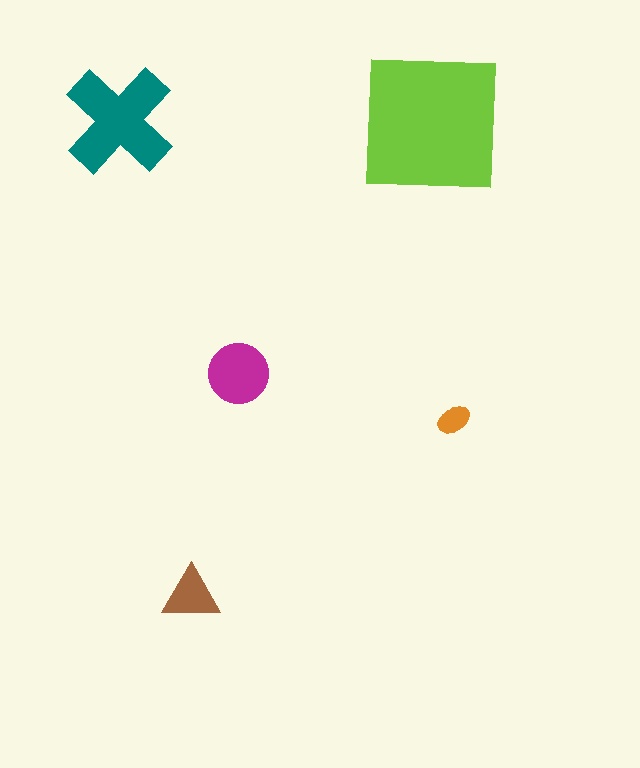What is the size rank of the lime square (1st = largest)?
1st.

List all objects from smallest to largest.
The orange ellipse, the brown triangle, the magenta circle, the teal cross, the lime square.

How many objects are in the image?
There are 5 objects in the image.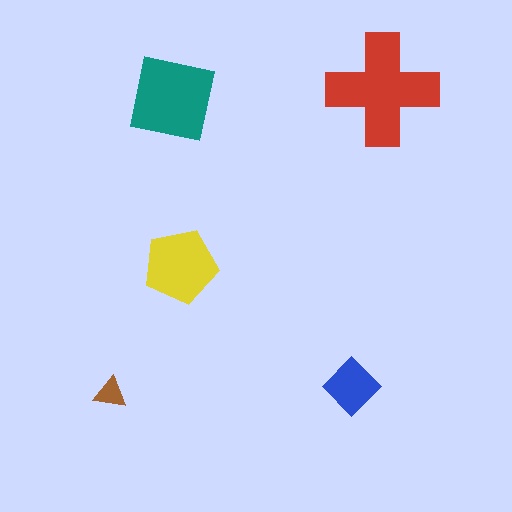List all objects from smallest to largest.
The brown triangle, the blue diamond, the yellow pentagon, the teal square, the red cross.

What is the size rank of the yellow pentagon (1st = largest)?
3rd.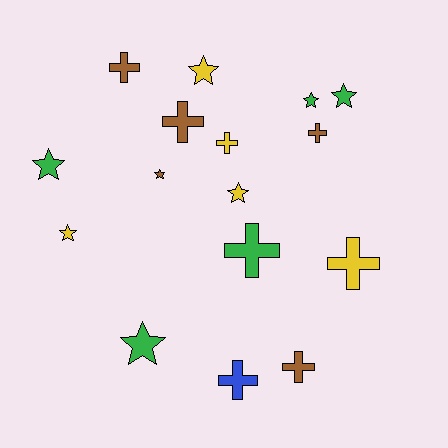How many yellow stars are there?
There are 3 yellow stars.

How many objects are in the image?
There are 16 objects.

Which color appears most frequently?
Yellow, with 5 objects.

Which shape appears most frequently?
Star, with 8 objects.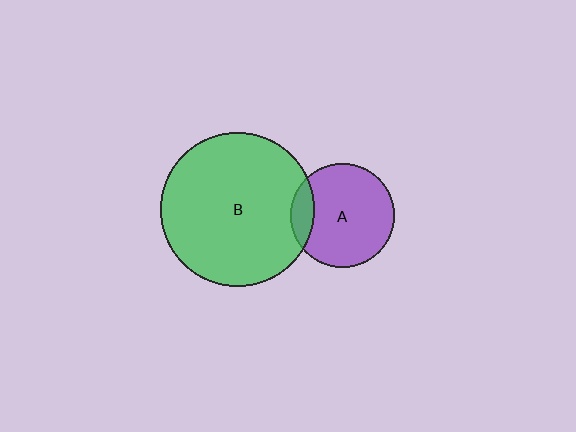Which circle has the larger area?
Circle B (green).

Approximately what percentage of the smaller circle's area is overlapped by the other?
Approximately 15%.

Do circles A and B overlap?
Yes.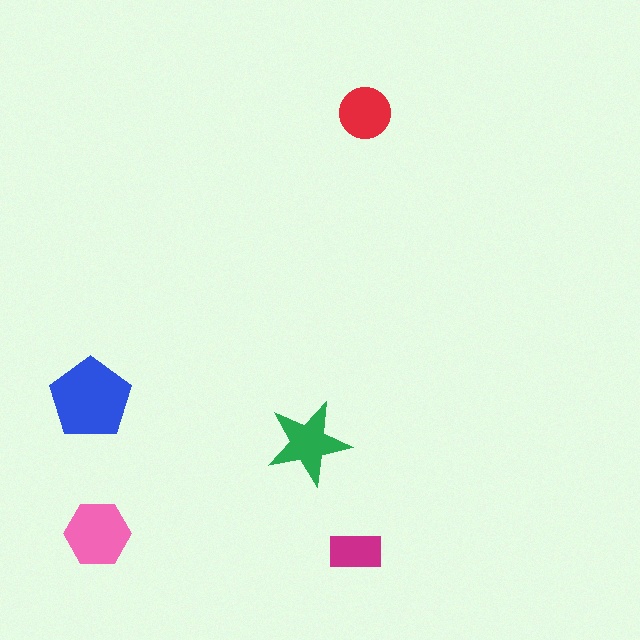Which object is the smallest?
The magenta rectangle.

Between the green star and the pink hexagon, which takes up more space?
The pink hexagon.